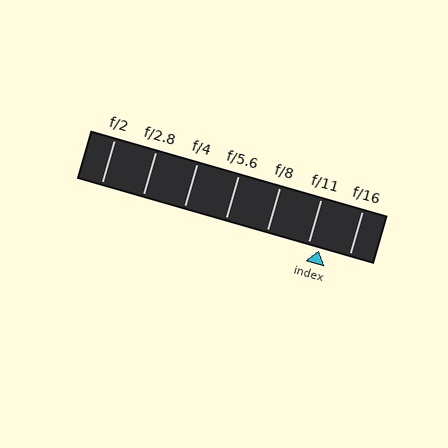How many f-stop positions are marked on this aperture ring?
There are 7 f-stop positions marked.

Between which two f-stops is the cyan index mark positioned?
The index mark is between f/11 and f/16.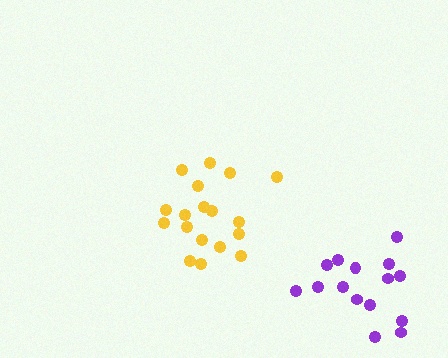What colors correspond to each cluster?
The clusters are colored: yellow, purple.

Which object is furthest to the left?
The yellow cluster is leftmost.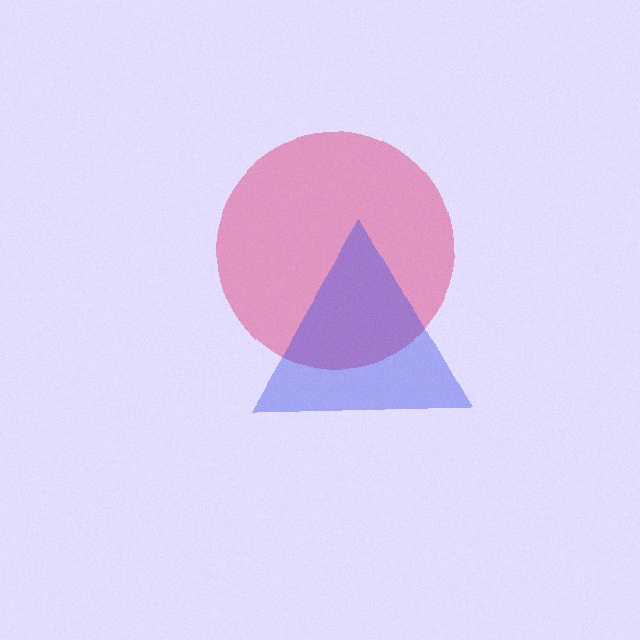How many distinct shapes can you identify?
There are 2 distinct shapes: a pink circle, a blue triangle.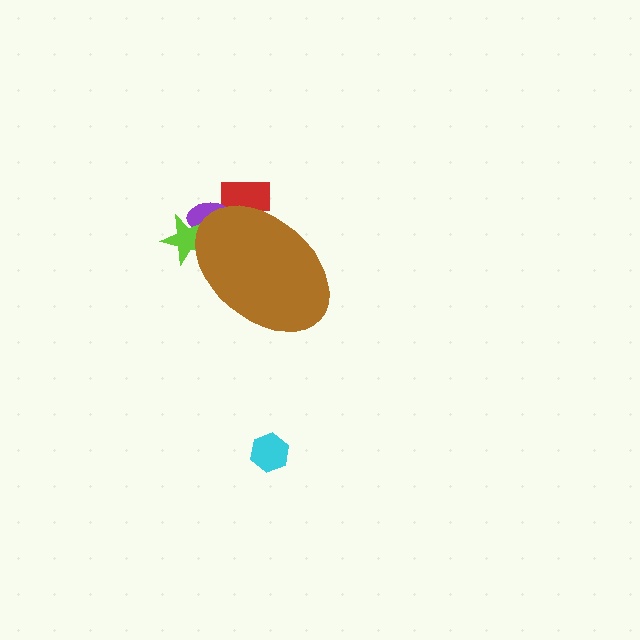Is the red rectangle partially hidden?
Yes, the red rectangle is partially hidden behind the brown ellipse.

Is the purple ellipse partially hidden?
Yes, the purple ellipse is partially hidden behind the brown ellipse.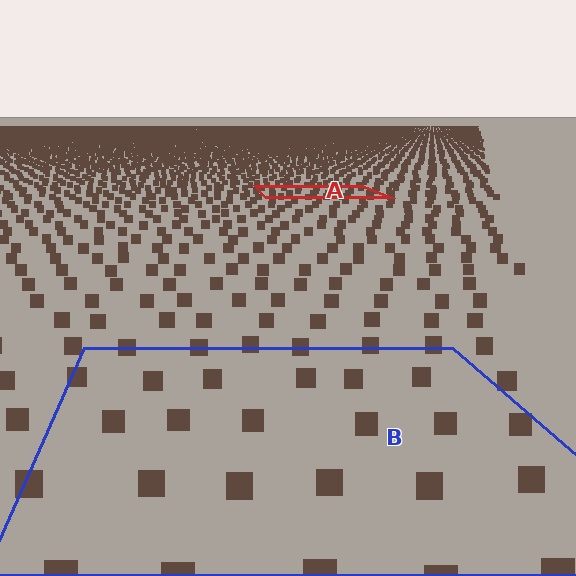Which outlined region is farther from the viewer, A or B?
Region A is farther from the viewer — the texture elements inside it appear smaller and more densely packed.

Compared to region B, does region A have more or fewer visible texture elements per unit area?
Region A has more texture elements per unit area — they are packed more densely because it is farther away.